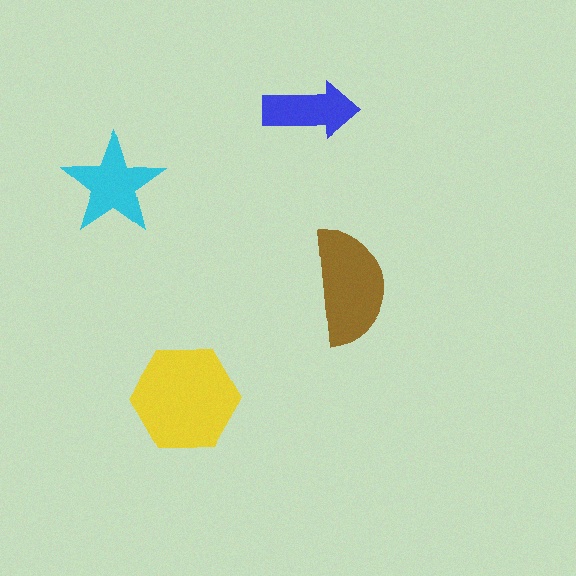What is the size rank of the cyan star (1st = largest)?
3rd.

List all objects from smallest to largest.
The blue arrow, the cyan star, the brown semicircle, the yellow hexagon.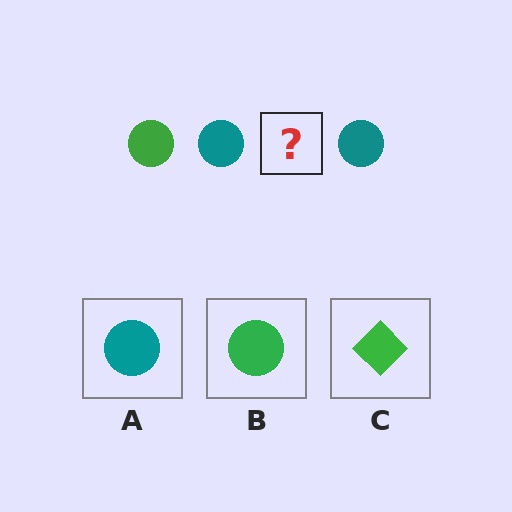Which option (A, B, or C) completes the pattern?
B.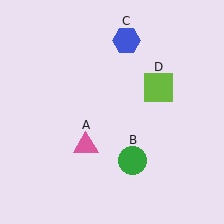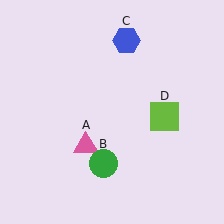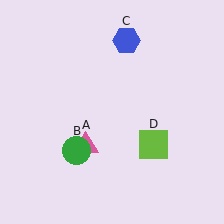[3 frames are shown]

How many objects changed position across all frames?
2 objects changed position: green circle (object B), lime square (object D).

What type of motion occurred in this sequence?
The green circle (object B), lime square (object D) rotated clockwise around the center of the scene.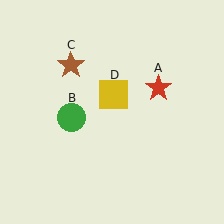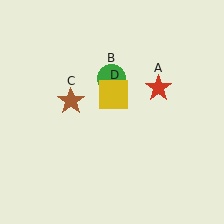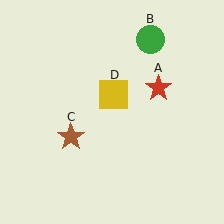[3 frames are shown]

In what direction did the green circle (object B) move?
The green circle (object B) moved up and to the right.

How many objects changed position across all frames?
2 objects changed position: green circle (object B), brown star (object C).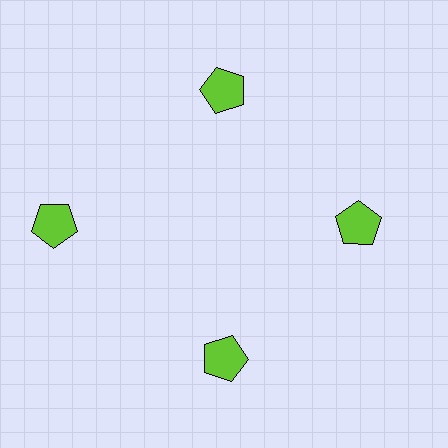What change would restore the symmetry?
The symmetry would be restored by moving it inward, back onto the ring so that all 4 pentagons sit at equal angles and equal distance from the center.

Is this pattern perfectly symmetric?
No. The 4 lime pentagons are arranged in a ring, but one element near the 9 o'clock position is pushed outward from the center, breaking the 4-fold rotational symmetry.